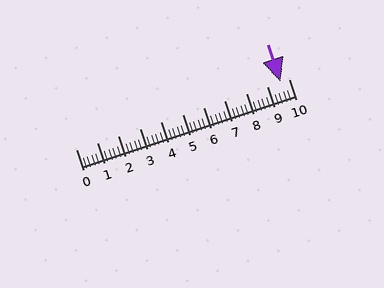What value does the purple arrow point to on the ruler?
The purple arrow points to approximately 9.6.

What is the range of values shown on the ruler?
The ruler shows values from 0 to 10.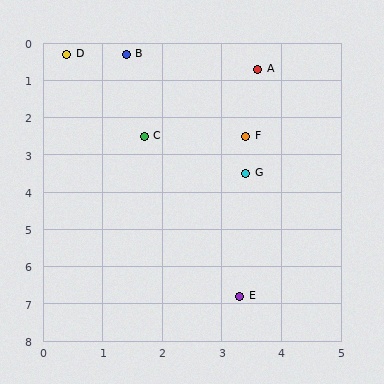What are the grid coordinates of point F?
Point F is at approximately (3.4, 2.5).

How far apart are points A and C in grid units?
Points A and C are about 2.6 grid units apart.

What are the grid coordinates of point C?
Point C is at approximately (1.7, 2.5).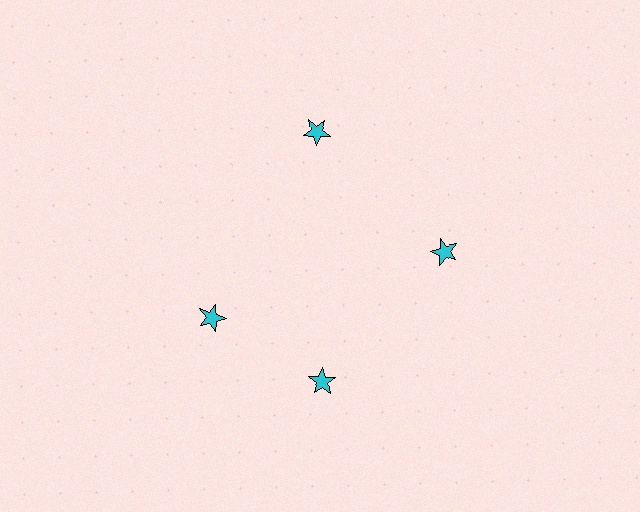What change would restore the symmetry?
The symmetry would be restored by rotating it back into even spacing with its neighbors so that all 4 stars sit at equal angles and equal distance from the center.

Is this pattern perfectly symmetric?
No. The 4 cyan stars are arranged in a ring, but one element near the 9 o'clock position is rotated out of alignment along the ring, breaking the 4-fold rotational symmetry.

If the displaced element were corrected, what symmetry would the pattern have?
It would have 4-fold rotational symmetry — the pattern would map onto itself every 90 degrees.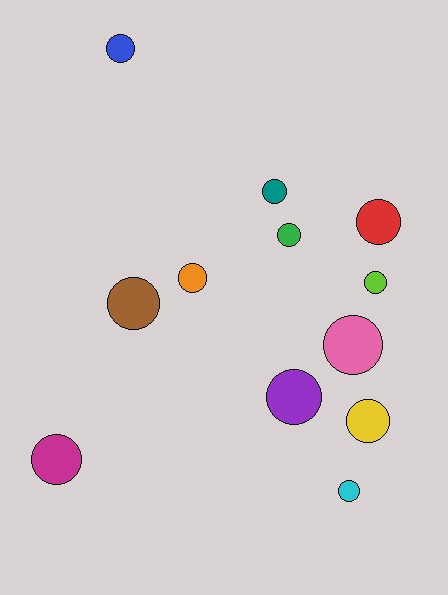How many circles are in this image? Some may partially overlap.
There are 12 circles.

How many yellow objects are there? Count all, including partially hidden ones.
There is 1 yellow object.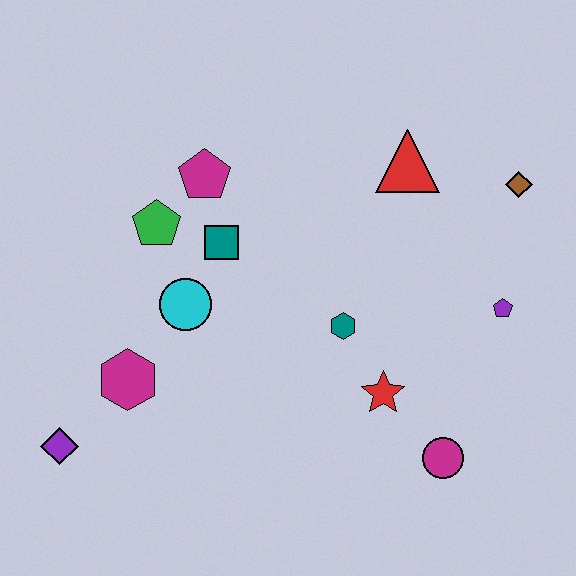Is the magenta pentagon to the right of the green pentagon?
Yes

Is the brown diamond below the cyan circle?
No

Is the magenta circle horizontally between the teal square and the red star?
No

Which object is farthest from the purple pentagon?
The purple diamond is farthest from the purple pentagon.